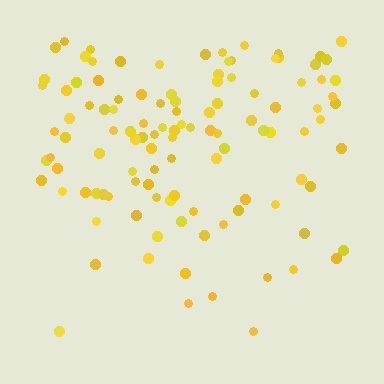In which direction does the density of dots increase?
From bottom to top, with the top side densest.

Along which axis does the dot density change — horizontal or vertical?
Vertical.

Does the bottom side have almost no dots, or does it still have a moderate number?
Still a moderate number, just noticeably fewer than the top.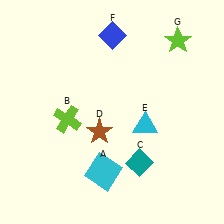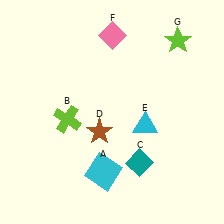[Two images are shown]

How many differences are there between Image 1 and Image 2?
There is 1 difference between the two images.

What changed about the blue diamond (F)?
In Image 1, F is blue. In Image 2, it changed to pink.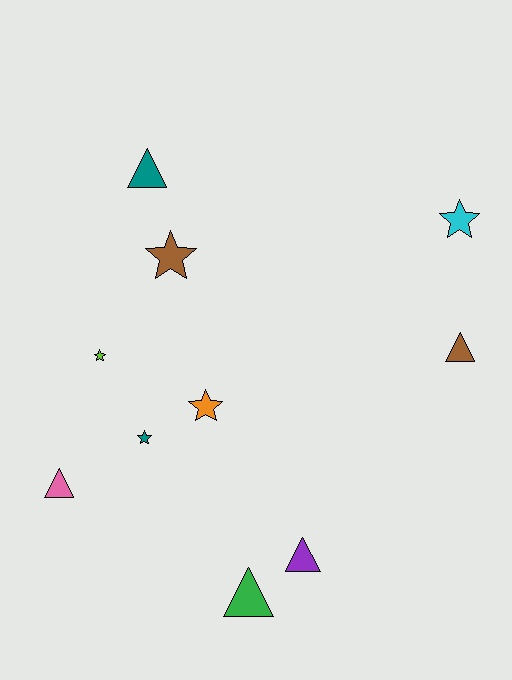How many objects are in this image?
There are 10 objects.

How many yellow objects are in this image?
There are no yellow objects.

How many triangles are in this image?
There are 5 triangles.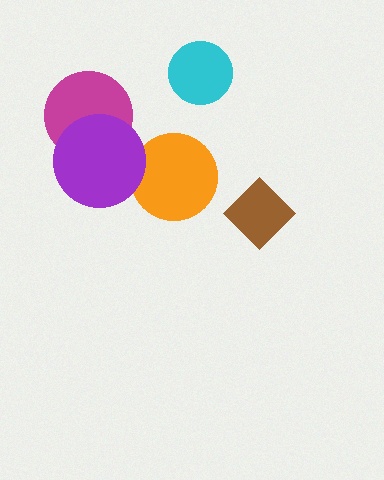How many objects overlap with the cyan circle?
0 objects overlap with the cyan circle.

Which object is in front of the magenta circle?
The purple circle is in front of the magenta circle.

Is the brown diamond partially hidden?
No, no other shape covers it.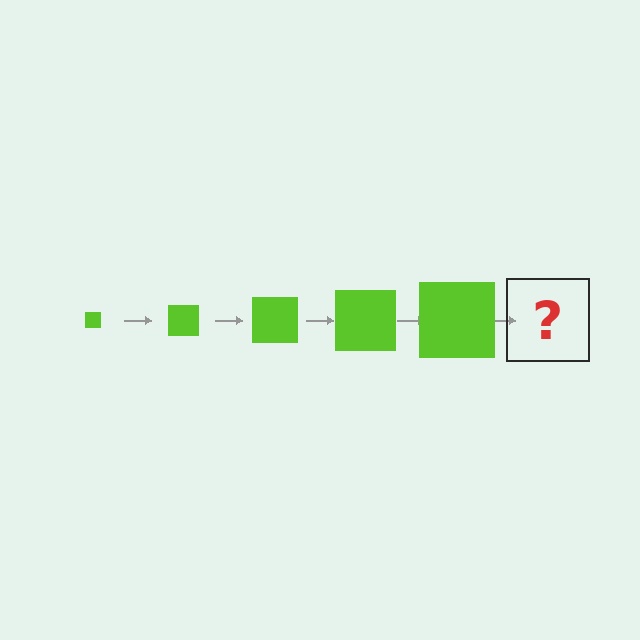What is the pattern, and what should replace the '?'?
The pattern is that the square gets progressively larger each step. The '?' should be a lime square, larger than the previous one.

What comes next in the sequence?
The next element should be a lime square, larger than the previous one.